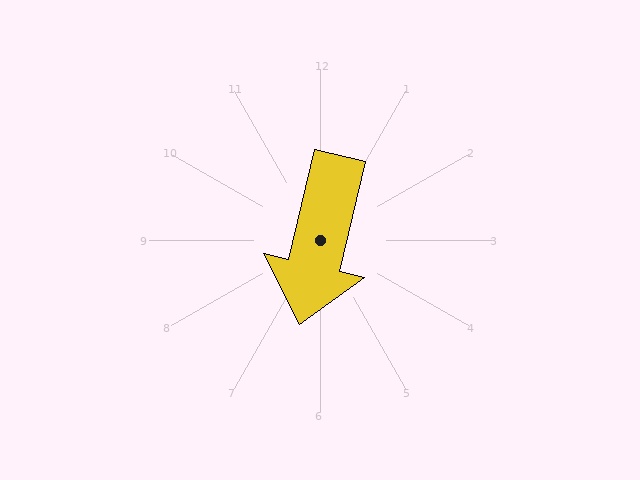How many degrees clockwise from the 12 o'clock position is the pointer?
Approximately 194 degrees.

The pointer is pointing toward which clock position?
Roughly 6 o'clock.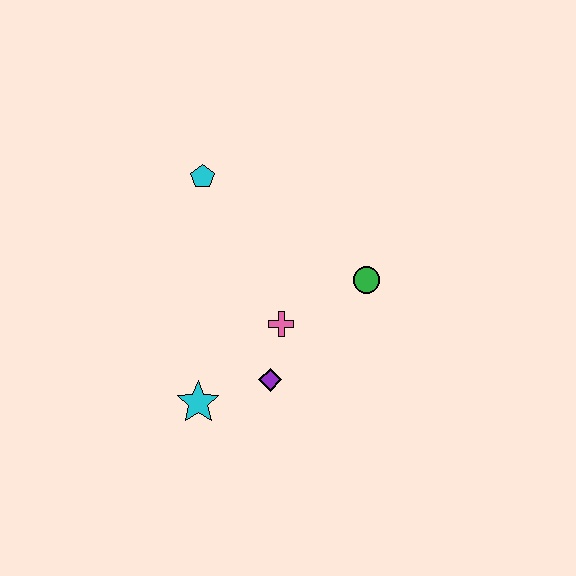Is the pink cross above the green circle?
No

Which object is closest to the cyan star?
The purple diamond is closest to the cyan star.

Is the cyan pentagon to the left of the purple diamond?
Yes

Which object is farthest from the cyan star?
The cyan pentagon is farthest from the cyan star.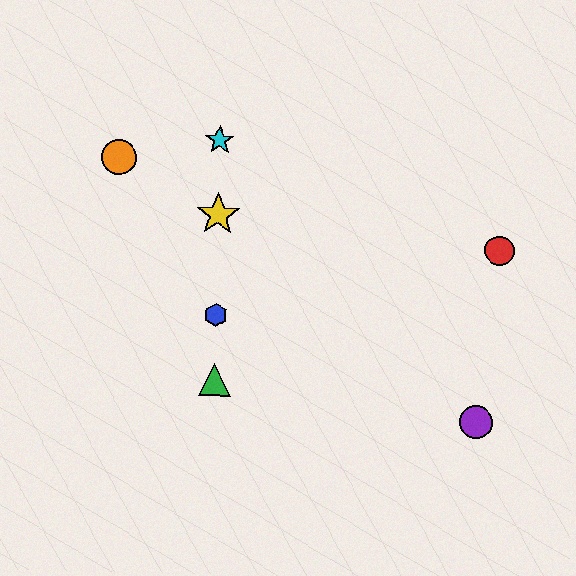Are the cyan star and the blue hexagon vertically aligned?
Yes, both are at x≈220.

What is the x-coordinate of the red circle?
The red circle is at x≈500.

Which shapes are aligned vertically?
The blue hexagon, the green triangle, the yellow star, the cyan star are aligned vertically.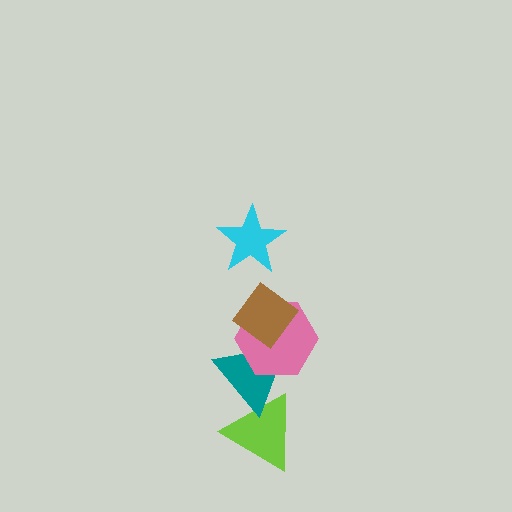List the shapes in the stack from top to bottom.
From top to bottom: the cyan star, the brown diamond, the pink hexagon, the teal triangle, the lime triangle.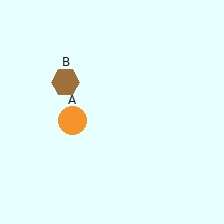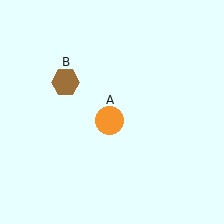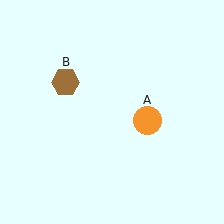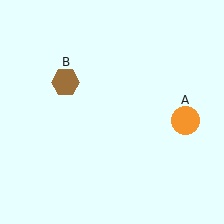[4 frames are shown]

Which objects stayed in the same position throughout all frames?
Brown hexagon (object B) remained stationary.